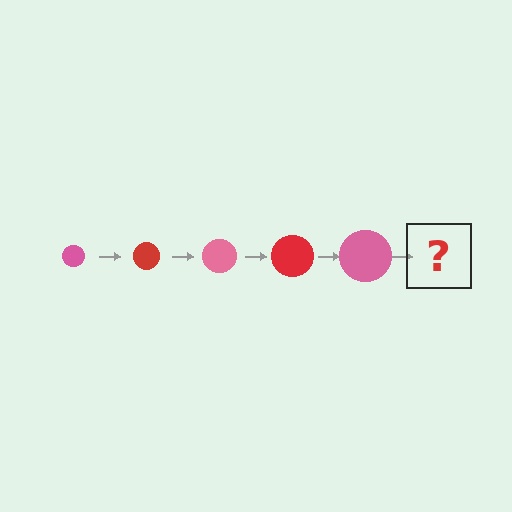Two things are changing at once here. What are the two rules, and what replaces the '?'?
The two rules are that the circle grows larger each step and the color cycles through pink and red. The '?' should be a red circle, larger than the previous one.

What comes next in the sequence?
The next element should be a red circle, larger than the previous one.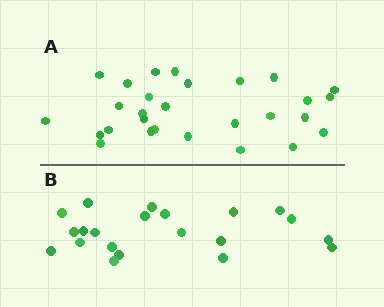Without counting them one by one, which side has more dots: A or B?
Region A (the top region) has more dots.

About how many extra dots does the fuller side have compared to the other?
Region A has roughly 8 or so more dots than region B.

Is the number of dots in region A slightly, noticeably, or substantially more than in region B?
Region A has noticeably more, but not dramatically so. The ratio is roughly 1.3 to 1.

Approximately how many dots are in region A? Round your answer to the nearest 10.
About 30 dots. (The exact count is 28, which rounds to 30.)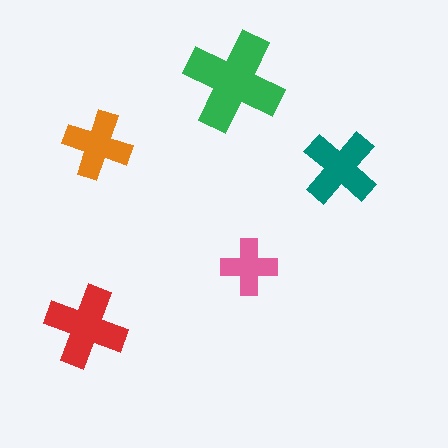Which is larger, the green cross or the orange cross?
The green one.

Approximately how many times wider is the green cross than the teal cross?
About 1.5 times wider.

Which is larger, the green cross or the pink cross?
The green one.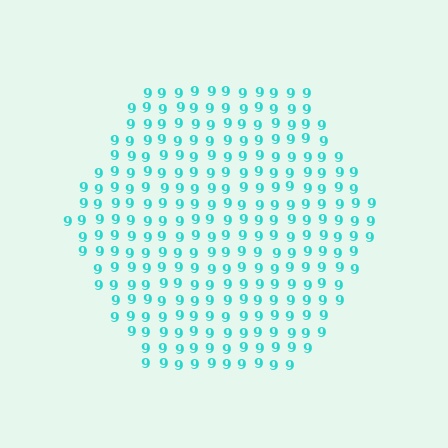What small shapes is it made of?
It is made of small digit 9's.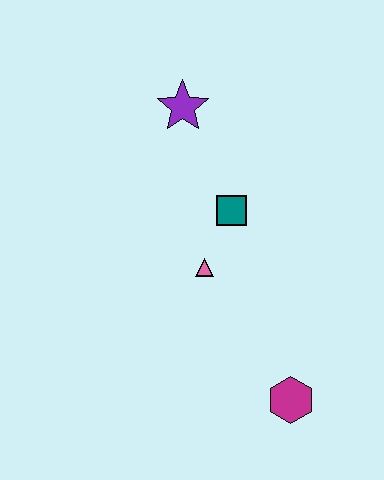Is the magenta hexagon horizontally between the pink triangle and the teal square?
No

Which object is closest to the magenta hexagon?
The pink triangle is closest to the magenta hexagon.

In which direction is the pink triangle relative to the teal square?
The pink triangle is below the teal square.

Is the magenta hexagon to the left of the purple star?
No